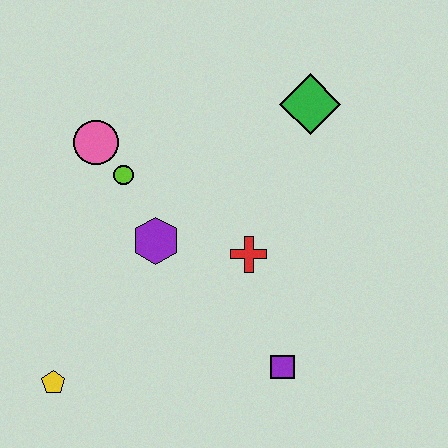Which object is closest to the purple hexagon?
The lime circle is closest to the purple hexagon.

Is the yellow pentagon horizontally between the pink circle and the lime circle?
No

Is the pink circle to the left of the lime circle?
Yes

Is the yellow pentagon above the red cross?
No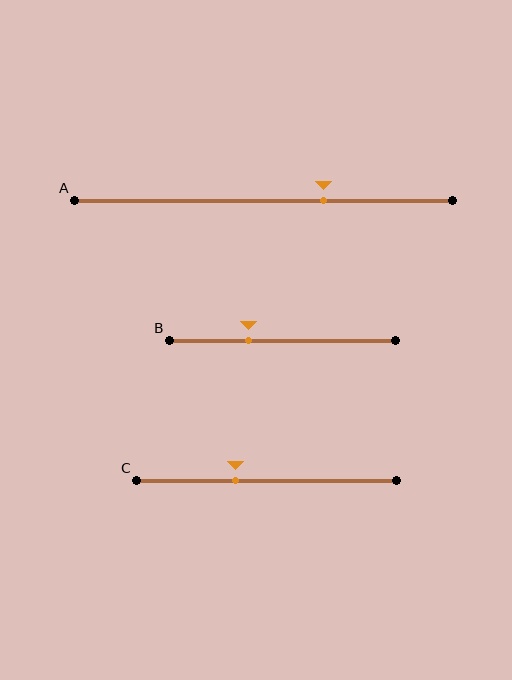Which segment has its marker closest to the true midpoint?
Segment C has its marker closest to the true midpoint.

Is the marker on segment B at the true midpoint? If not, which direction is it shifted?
No, the marker on segment B is shifted to the left by about 15% of the segment length.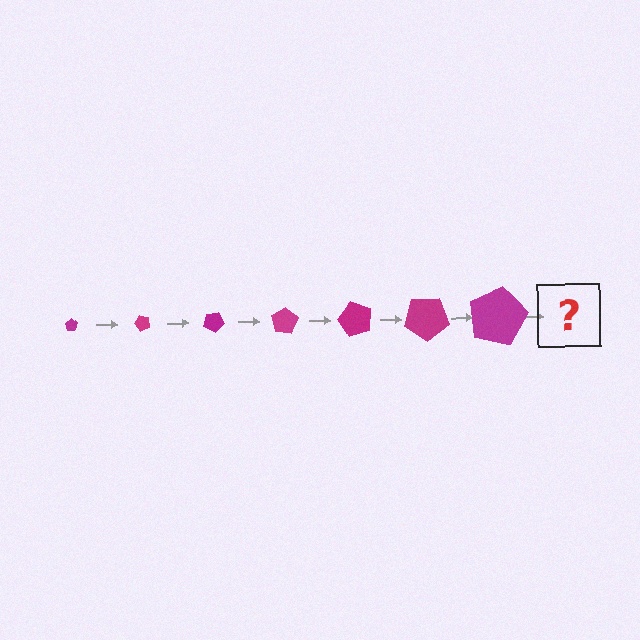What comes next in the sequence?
The next element should be a pentagon, larger than the previous one and rotated 350 degrees from the start.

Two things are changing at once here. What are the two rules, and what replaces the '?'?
The two rules are that the pentagon grows larger each step and it rotates 50 degrees each step. The '?' should be a pentagon, larger than the previous one and rotated 350 degrees from the start.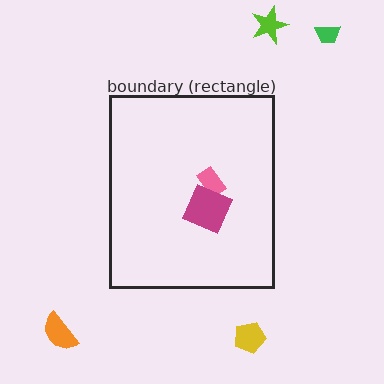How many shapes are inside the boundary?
2 inside, 4 outside.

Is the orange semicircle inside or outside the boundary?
Outside.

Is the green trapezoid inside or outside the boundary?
Outside.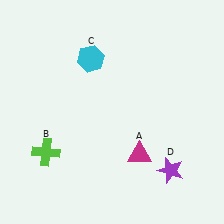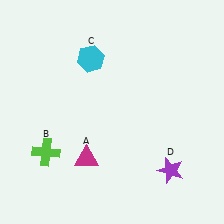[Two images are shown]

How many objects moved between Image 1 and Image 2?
1 object moved between the two images.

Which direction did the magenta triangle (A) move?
The magenta triangle (A) moved left.